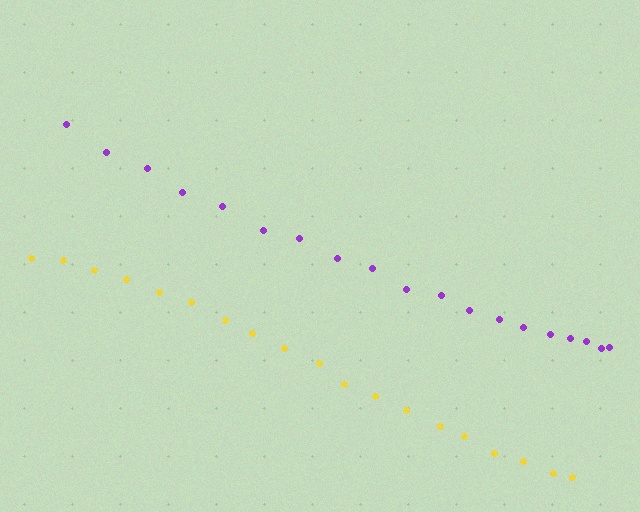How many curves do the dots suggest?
There are 2 distinct paths.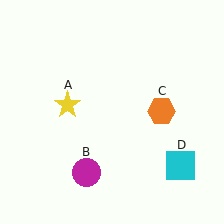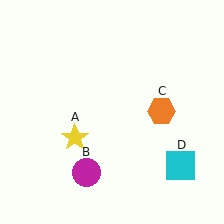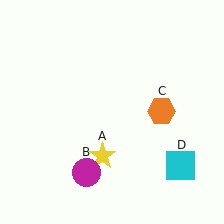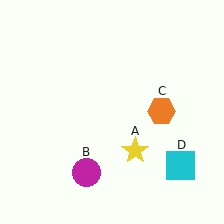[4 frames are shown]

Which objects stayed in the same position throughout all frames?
Magenta circle (object B) and orange hexagon (object C) and cyan square (object D) remained stationary.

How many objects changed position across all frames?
1 object changed position: yellow star (object A).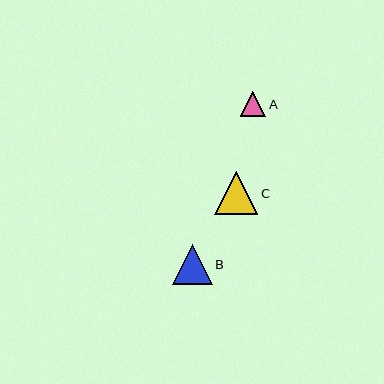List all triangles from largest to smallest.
From largest to smallest: C, B, A.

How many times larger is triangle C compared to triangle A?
Triangle C is approximately 1.7 times the size of triangle A.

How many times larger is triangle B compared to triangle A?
Triangle B is approximately 1.5 times the size of triangle A.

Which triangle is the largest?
Triangle C is the largest with a size of approximately 43 pixels.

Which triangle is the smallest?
Triangle A is the smallest with a size of approximately 26 pixels.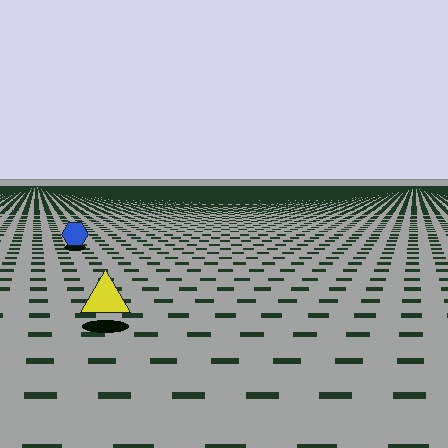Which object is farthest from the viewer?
The blue hexagon is farthest from the viewer. It appears smaller and the ground texture around it is denser.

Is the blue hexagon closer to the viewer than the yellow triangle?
No. The yellow triangle is closer — you can tell from the texture gradient: the ground texture is coarser near it.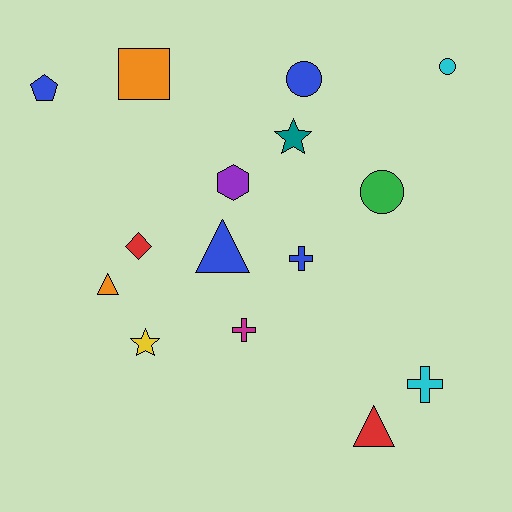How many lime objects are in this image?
There are no lime objects.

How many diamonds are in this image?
There is 1 diamond.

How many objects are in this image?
There are 15 objects.